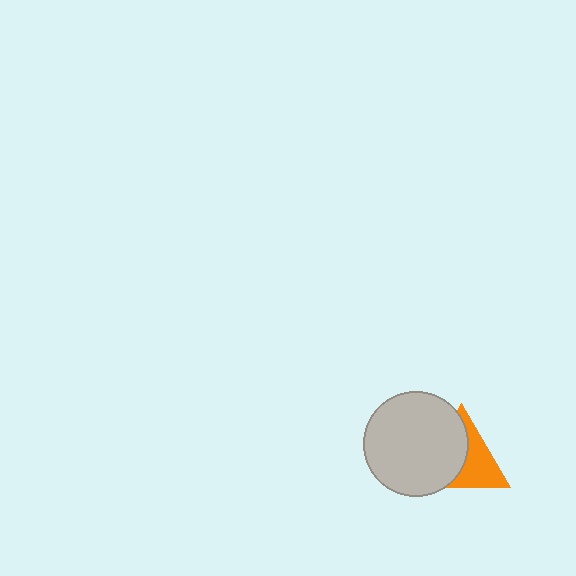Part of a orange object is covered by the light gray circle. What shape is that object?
It is a triangle.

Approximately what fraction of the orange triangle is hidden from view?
Roughly 53% of the orange triangle is hidden behind the light gray circle.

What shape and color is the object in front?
The object in front is a light gray circle.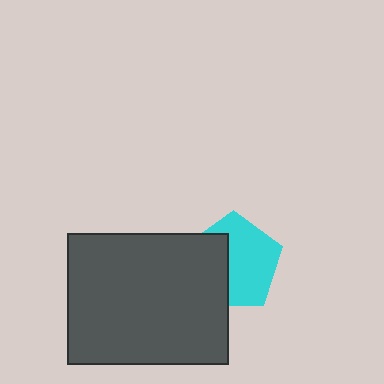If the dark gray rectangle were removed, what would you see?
You would see the complete cyan pentagon.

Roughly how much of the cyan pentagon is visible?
About half of it is visible (roughly 60%).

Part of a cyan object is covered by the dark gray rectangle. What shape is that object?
It is a pentagon.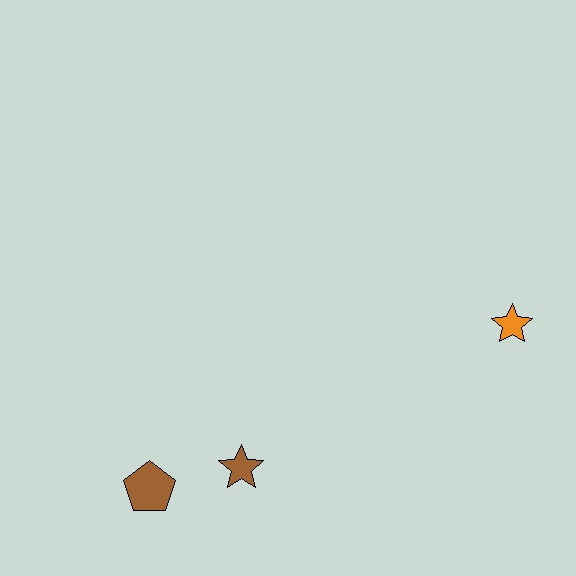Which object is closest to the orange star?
The brown star is closest to the orange star.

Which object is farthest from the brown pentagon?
The orange star is farthest from the brown pentagon.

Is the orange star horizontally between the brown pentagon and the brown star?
No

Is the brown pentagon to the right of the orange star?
No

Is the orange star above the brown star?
Yes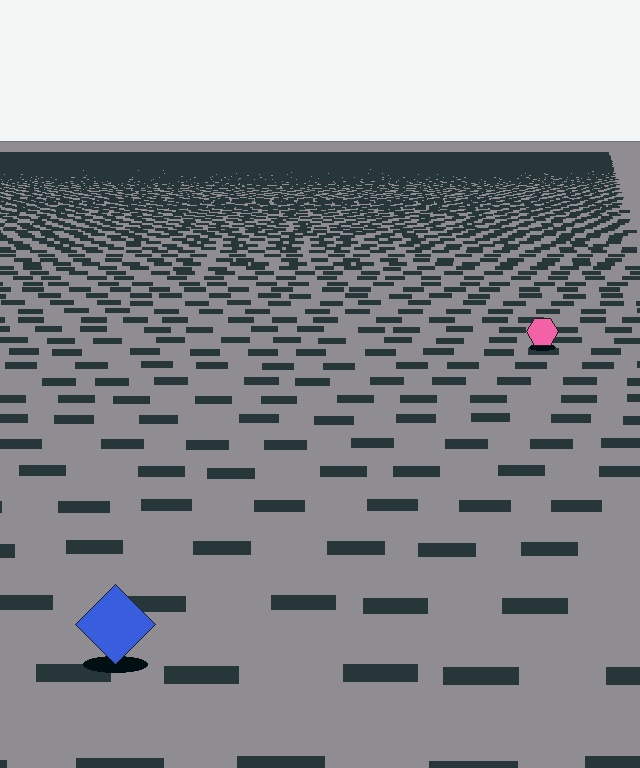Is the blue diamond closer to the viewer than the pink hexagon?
Yes. The blue diamond is closer — you can tell from the texture gradient: the ground texture is coarser near it.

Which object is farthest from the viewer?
The pink hexagon is farthest from the viewer. It appears smaller and the ground texture around it is denser.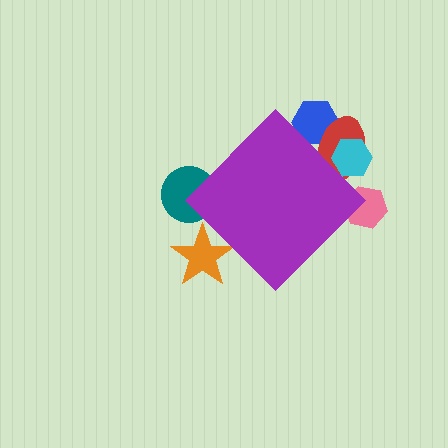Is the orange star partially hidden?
Yes, the orange star is partially hidden behind the purple diamond.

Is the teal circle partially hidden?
Yes, the teal circle is partially hidden behind the purple diamond.